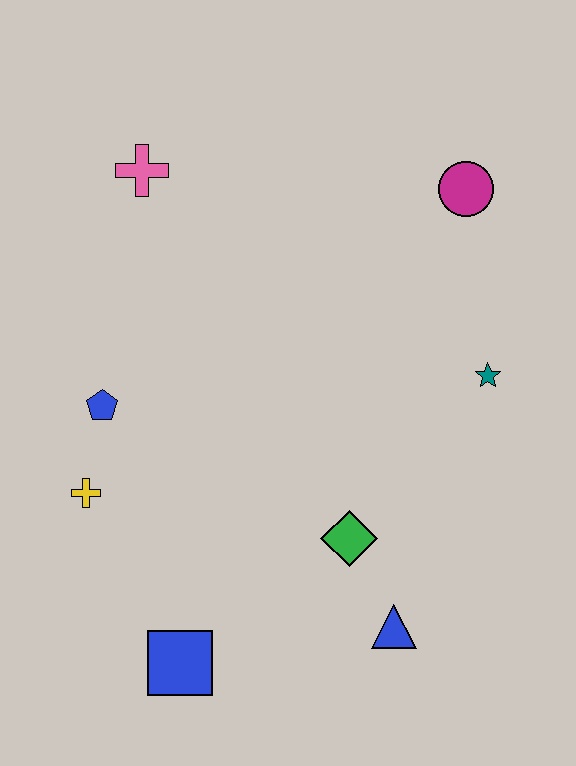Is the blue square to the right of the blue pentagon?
Yes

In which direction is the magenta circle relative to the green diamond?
The magenta circle is above the green diamond.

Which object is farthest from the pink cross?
The blue triangle is farthest from the pink cross.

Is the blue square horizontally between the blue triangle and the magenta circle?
No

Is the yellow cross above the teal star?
No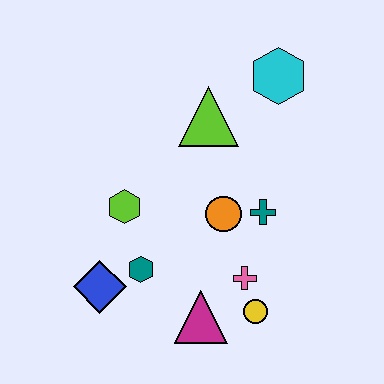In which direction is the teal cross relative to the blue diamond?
The teal cross is to the right of the blue diamond.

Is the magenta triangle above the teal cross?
No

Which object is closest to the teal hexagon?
The blue diamond is closest to the teal hexagon.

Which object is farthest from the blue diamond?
The cyan hexagon is farthest from the blue diamond.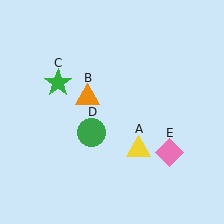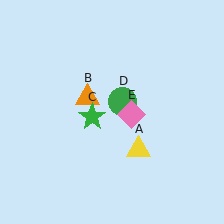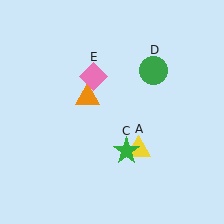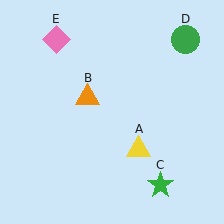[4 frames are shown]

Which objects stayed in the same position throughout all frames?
Yellow triangle (object A) and orange triangle (object B) remained stationary.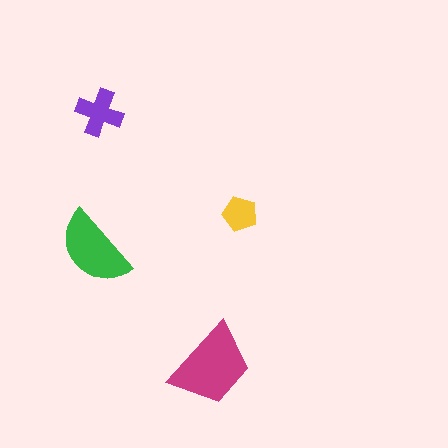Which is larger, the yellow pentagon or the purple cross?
The purple cross.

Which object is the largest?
The magenta trapezoid.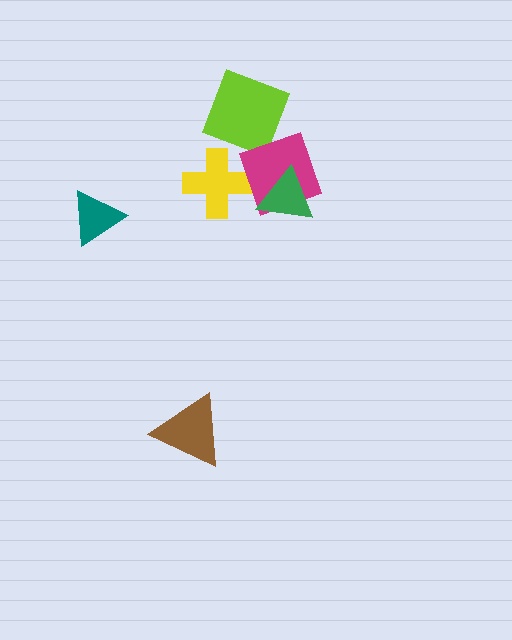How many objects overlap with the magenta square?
1 object overlaps with the magenta square.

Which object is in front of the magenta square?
The green triangle is in front of the magenta square.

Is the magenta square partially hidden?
Yes, it is partially covered by another shape.